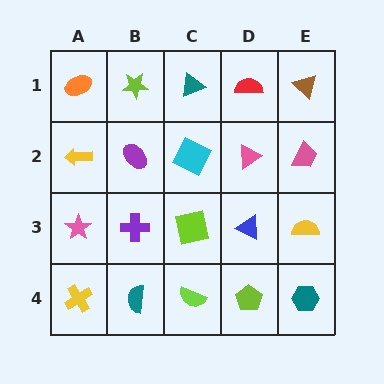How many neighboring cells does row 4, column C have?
3.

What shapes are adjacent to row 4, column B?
A purple cross (row 3, column B), a yellow cross (row 4, column A), a lime semicircle (row 4, column C).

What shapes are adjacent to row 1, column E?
A pink trapezoid (row 2, column E), a red semicircle (row 1, column D).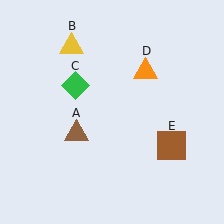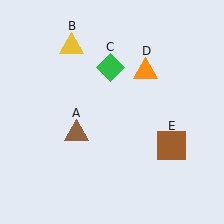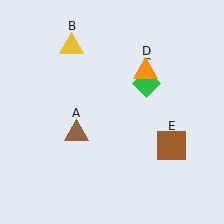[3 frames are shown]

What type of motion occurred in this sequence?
The green diamond (object C) rotated clockwise around the center of the scene.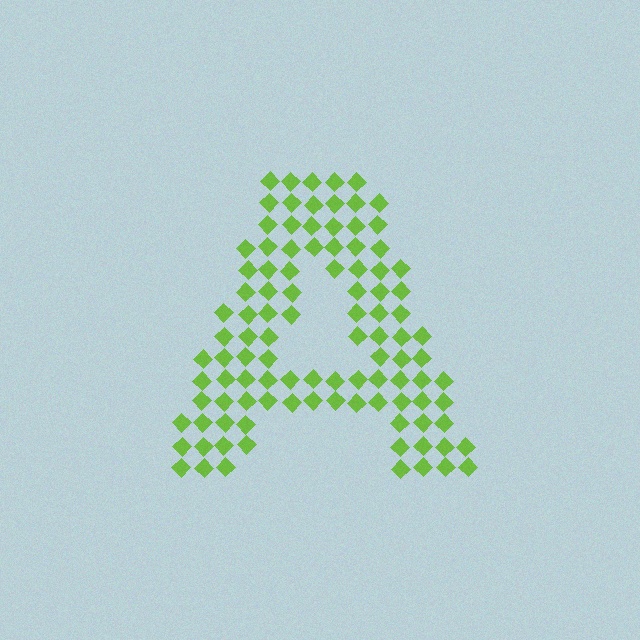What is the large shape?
The large shape is the letter A.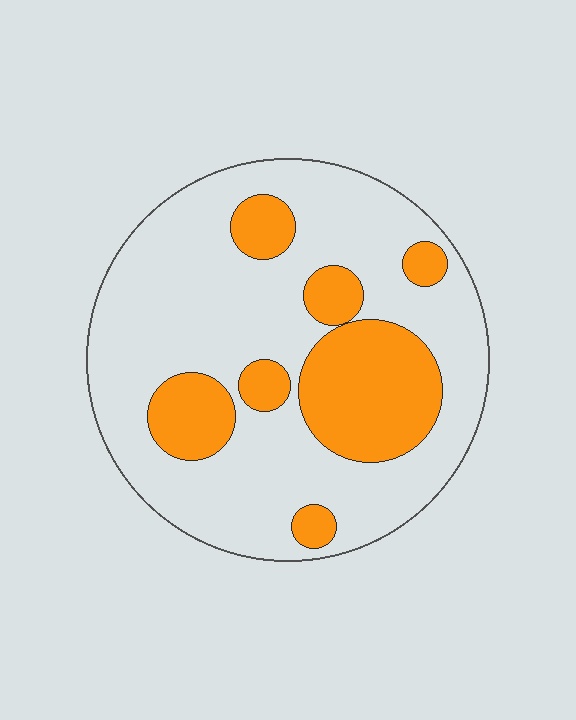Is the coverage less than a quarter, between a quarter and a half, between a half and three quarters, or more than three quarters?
Between a quarter and a half.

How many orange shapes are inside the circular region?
7.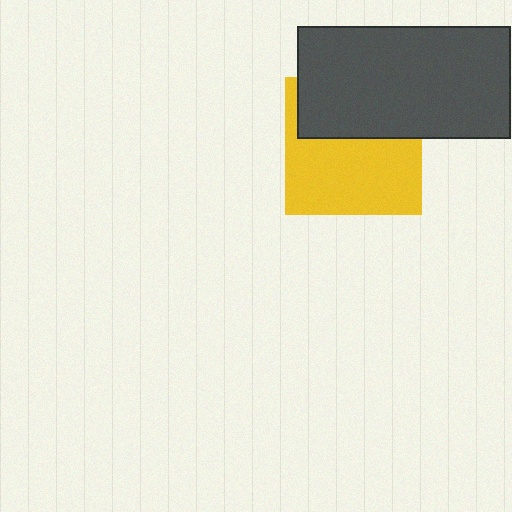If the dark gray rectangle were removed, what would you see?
You would see the complete yellow square.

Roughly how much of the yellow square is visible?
About half of it is visible (roughly 59%).